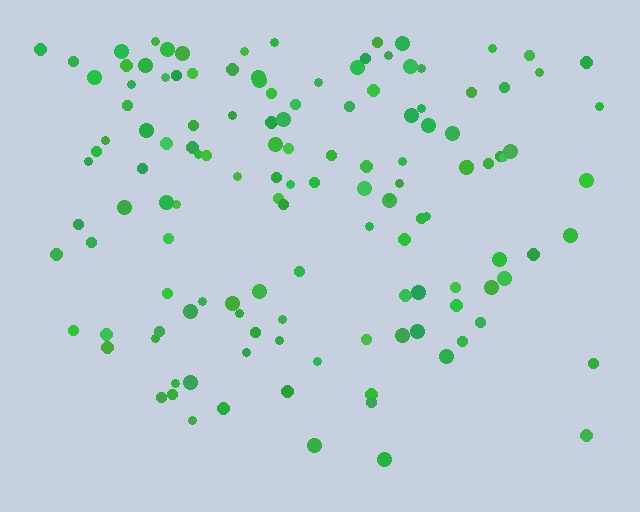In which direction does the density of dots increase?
From bottom to top, with the top side densest.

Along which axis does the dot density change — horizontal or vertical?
Vertical.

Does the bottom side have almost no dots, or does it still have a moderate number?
Still a moderate number, just noticeably fewer than the top.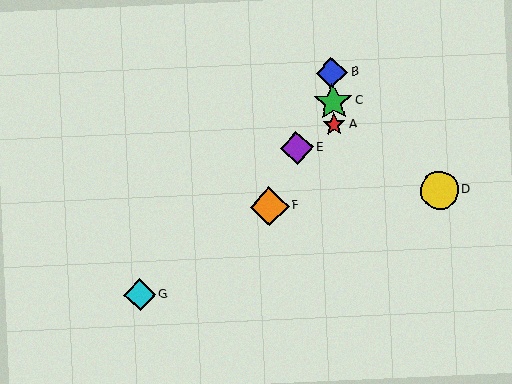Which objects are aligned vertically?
Objects A, B, C are aligned vertically.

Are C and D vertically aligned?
No, C is at x≈333 and D is at x≈439.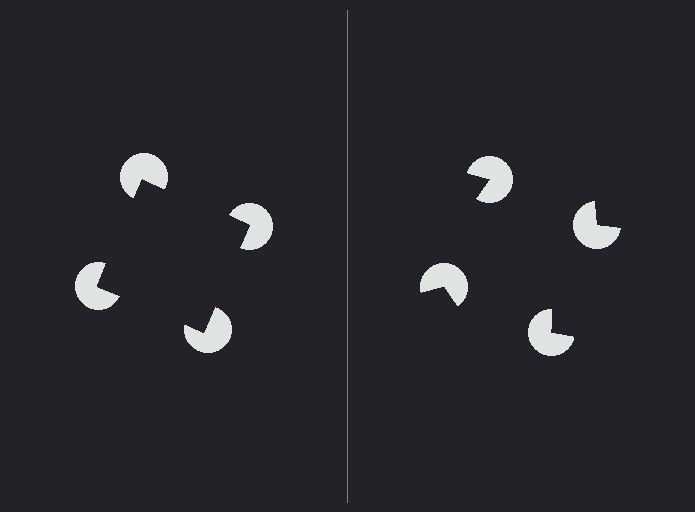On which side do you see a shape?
An illusory square appears on the left side. On the right side the wedge cuts are rotated, so no coherent shape forms.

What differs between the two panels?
The pac-man discs are positioned identically on both sides; only the wedge orientations differ. On the left they align to a square; on the right they are misaligned.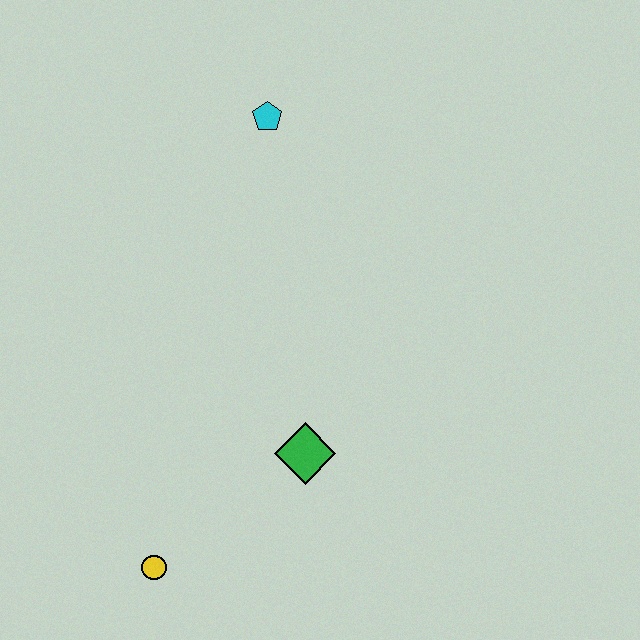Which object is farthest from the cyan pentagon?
The yellow circle is farthest from the cyan pentagon.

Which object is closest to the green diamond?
The yellow circle is closest to the green diamond.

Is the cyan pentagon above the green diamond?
Yes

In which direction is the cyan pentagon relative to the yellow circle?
The cyan pentagon is above the yellow circle.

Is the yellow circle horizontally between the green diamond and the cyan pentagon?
No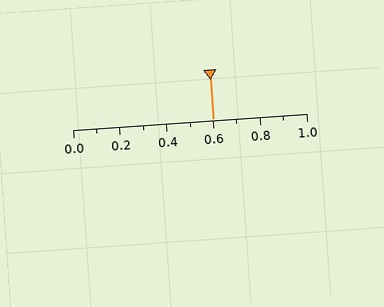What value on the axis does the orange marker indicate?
The marker indicates approximately 0.6.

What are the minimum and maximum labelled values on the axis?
The axis runs from 0.0 to 1.0.